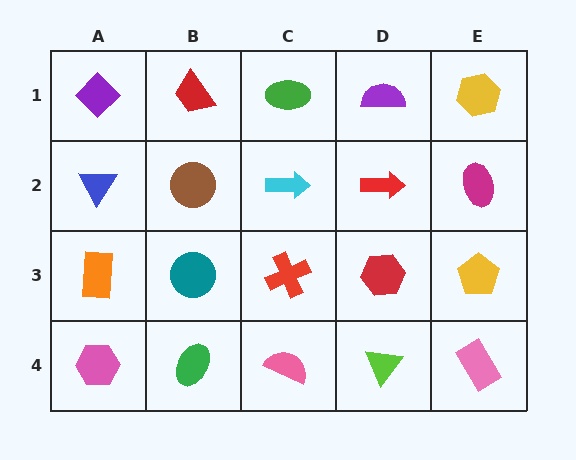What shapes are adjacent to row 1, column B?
A brown circle (row 2, column B), a purple diamond (row 1, column A), a green ellipse (row 1, column C).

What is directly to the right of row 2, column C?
A red arrow.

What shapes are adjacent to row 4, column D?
A red hexagon (row 3, column D), a pink semicircle (row 4, column C), a pink rectangle (row 4, column E).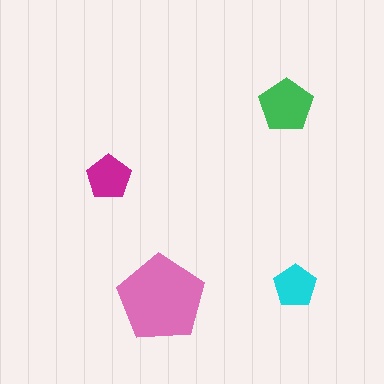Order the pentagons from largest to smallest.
the pink one, the green one, the magenta one, the cyan one.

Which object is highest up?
The green pentagon is topmost.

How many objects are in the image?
There are 4 objects in the image.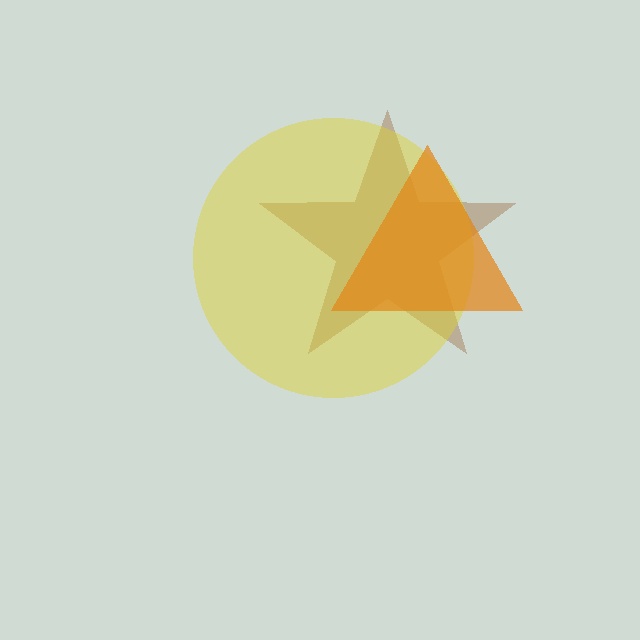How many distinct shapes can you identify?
There are 3 distinct shapes: a brown star, a yellow circle, an orange triangle.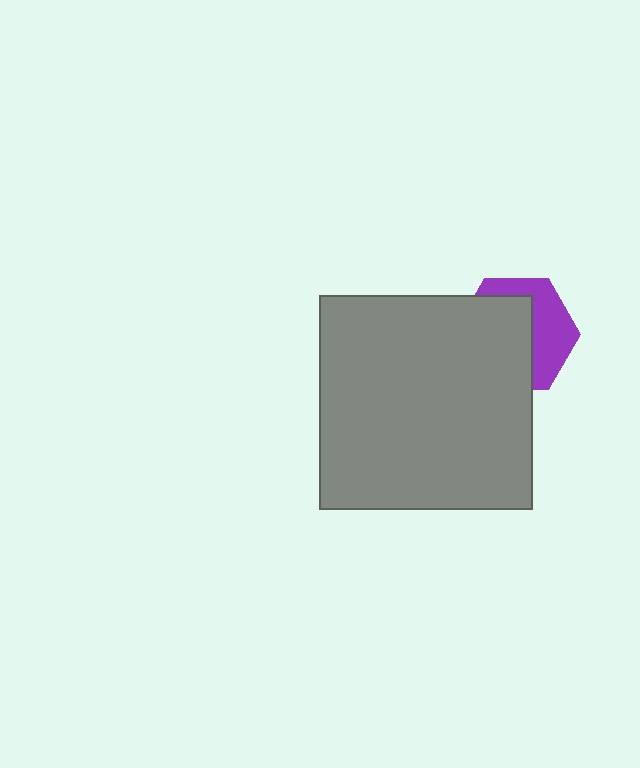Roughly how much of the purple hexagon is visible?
A small part of it is visible (roughly 41%).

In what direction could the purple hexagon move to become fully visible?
The purple hexagon could move toward the upper-right. That would shift it out from behind the gray square entirely.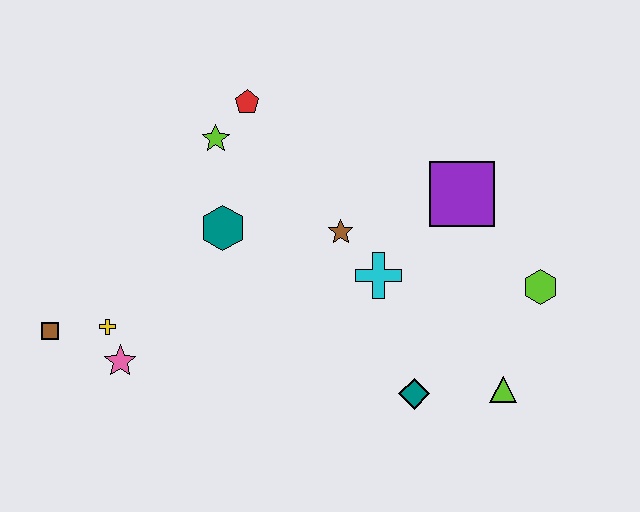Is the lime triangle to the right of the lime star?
Yes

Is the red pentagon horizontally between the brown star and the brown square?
Yes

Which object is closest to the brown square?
The yellow cross is closest to the brown square.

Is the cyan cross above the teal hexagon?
No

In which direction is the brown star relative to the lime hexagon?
The brown star is to the left of the lime hexagon.